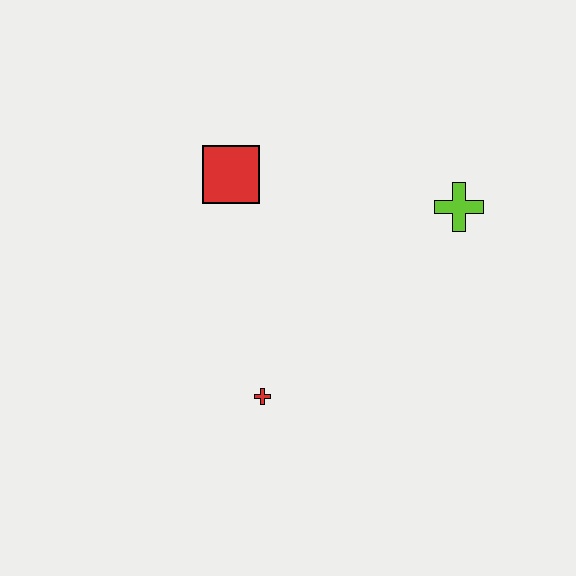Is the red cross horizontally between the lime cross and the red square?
Yes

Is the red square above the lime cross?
Yes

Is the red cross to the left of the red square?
No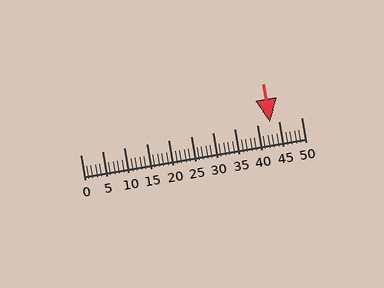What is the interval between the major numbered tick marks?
The major tick marks are spaced 5 units apart.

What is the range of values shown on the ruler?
The ruler shows values from 0 to 50.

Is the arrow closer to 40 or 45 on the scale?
The arrow is closer to 45.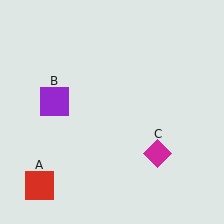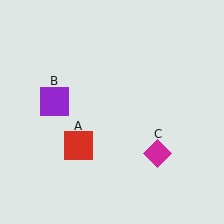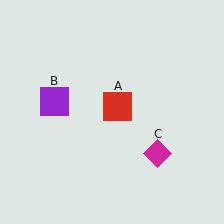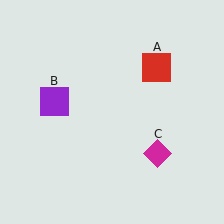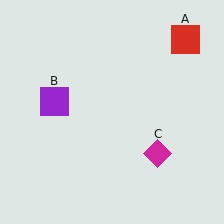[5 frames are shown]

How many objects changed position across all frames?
1 object changed position: red square (object A).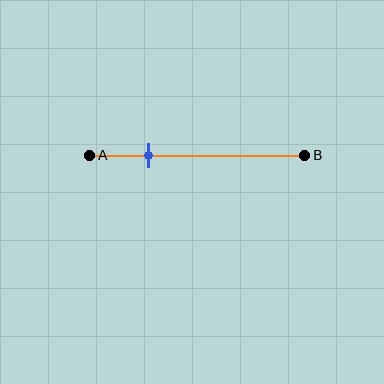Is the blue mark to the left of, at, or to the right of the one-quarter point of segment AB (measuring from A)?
The blue mark is approximately at the one-quarter point of segment AB.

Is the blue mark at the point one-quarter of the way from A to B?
Yes, the mark is approximately at the one-quarter point.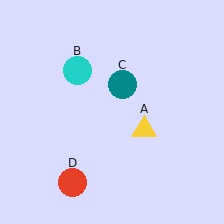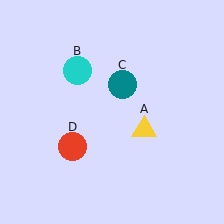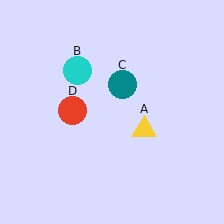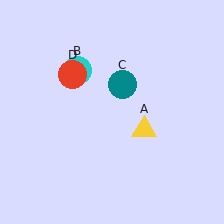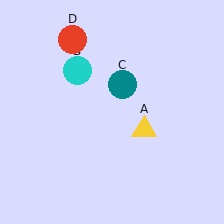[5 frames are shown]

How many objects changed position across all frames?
1 object changed position: red circle (object D).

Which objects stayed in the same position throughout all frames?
Yellow triangle (object A) and cyan circle (object B) and teal circle (object C) remained stationary.